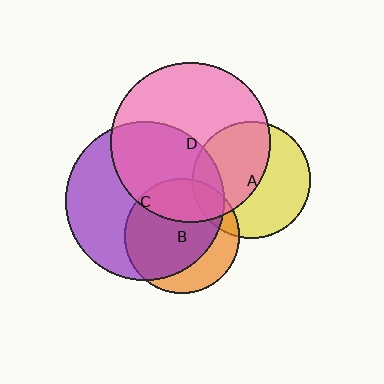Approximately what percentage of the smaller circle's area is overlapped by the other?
Approximately 30%.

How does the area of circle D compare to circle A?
Approximately 1.8 times.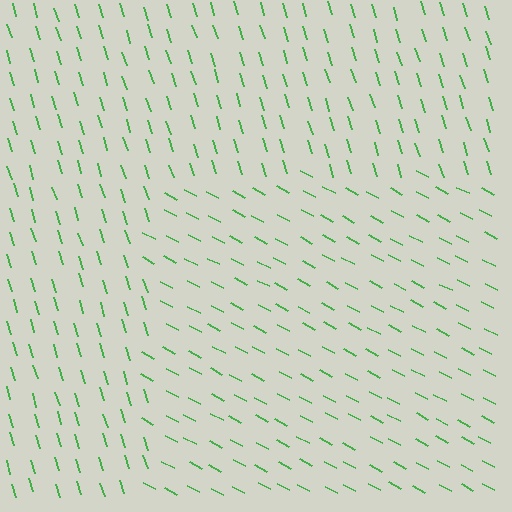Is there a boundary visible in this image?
Yes, there is a texture boundary formed by a change in line orientation.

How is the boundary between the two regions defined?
The boundary is defined purely by a change in line orientation (approximately 45 degrees difference). All lines are the same color and thickness.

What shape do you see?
I see a rectangle.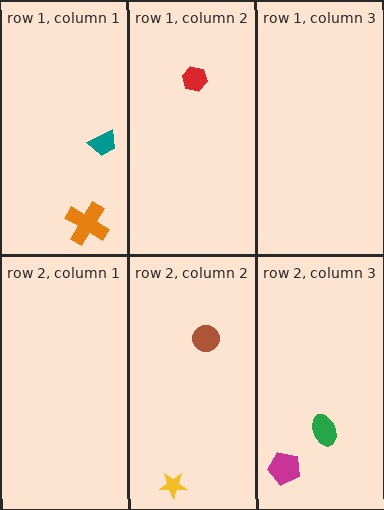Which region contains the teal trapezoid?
The row 1, column 1 region.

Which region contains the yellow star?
The row 2, column 2 region.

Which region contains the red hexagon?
The row 1, column 2 region.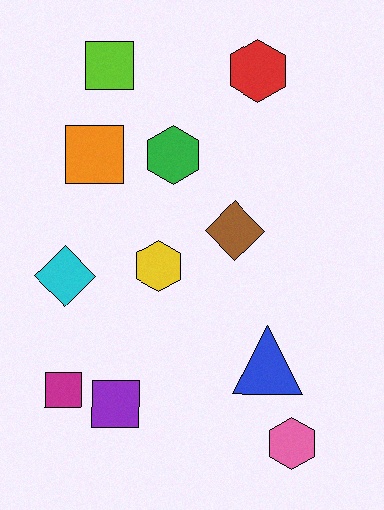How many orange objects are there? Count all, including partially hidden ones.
There is 1 orange object.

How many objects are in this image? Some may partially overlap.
There are 11 objects.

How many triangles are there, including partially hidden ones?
There is 1 triangle.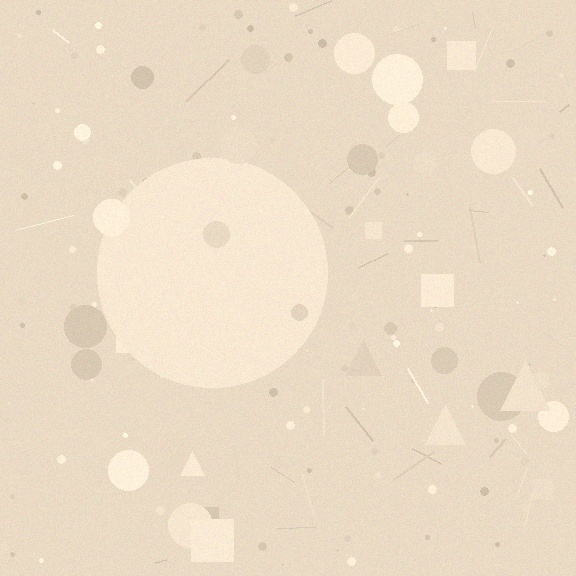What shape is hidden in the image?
A circle is hidden in the image.